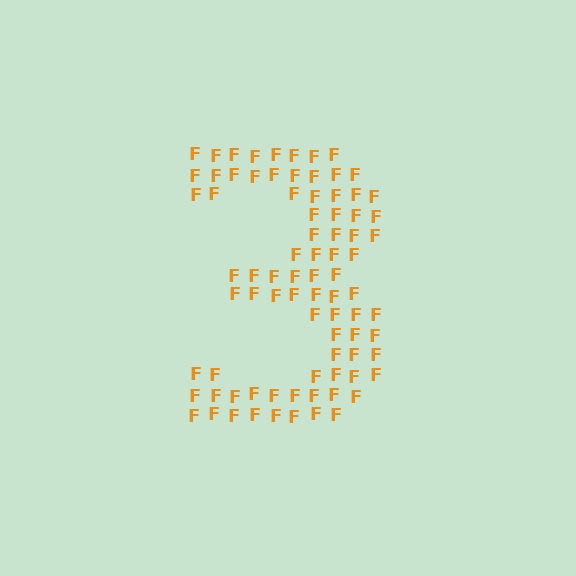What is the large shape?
The large shape is the digit 3.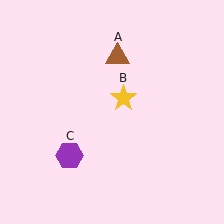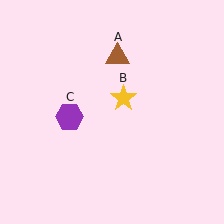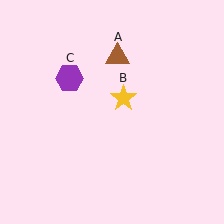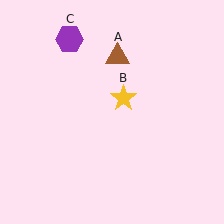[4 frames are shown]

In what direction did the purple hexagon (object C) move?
The purple hexagon (object C) moved up.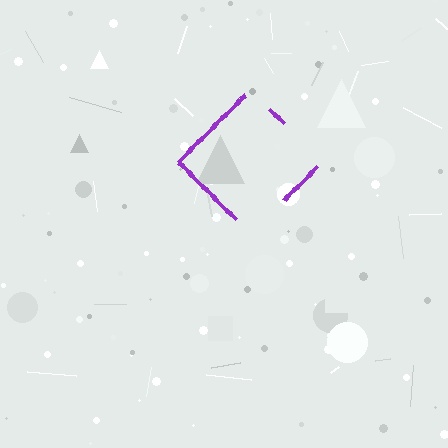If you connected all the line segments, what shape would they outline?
They would outline a diamond.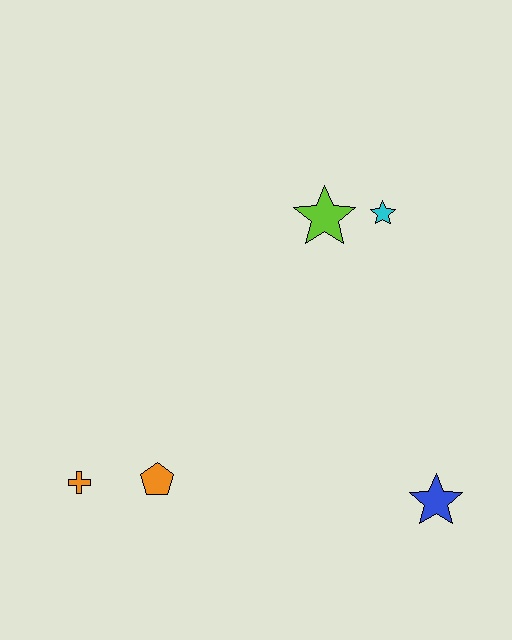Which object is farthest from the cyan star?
The orange cross is farthest from the cyan star.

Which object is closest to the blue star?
The orange pentagon is closest to the blue star.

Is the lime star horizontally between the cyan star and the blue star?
No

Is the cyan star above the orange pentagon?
Yes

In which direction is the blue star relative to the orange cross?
The blue star is to the right of the orange cross.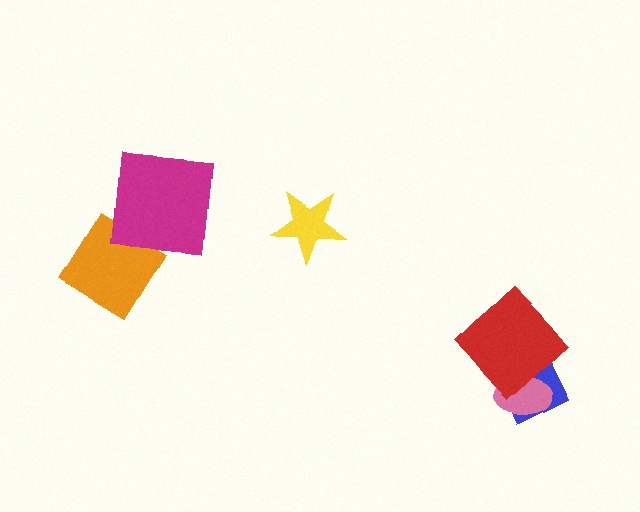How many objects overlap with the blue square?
2 objects overlap with the blue square.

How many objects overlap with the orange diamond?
0 objects overlap with the orange diamond.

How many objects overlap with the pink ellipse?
2 objects overlap with the pink ellipse.